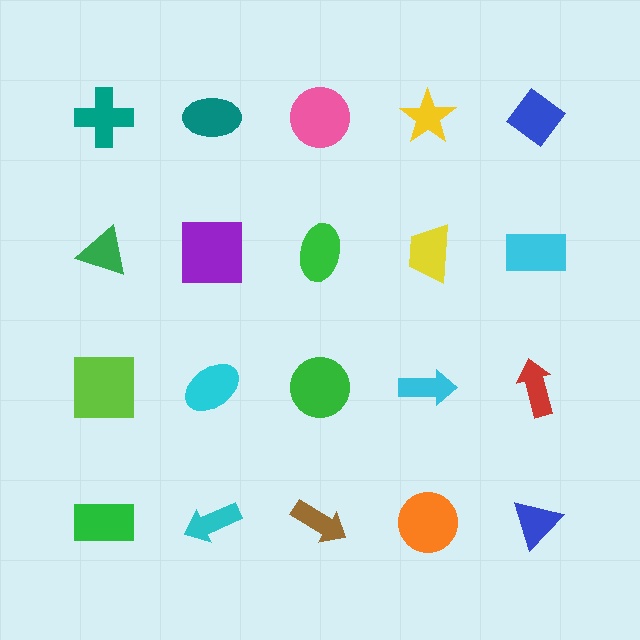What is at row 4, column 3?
A brown arrow.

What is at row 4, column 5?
A blue triangle.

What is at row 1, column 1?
A teal cross.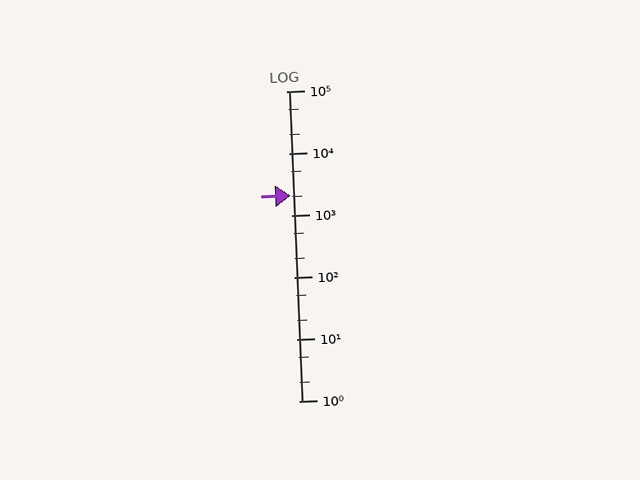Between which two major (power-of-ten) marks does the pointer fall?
The pointer is between 1000 and 10000.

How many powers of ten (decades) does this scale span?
The scale spans 5 decades, from 1 to 100000.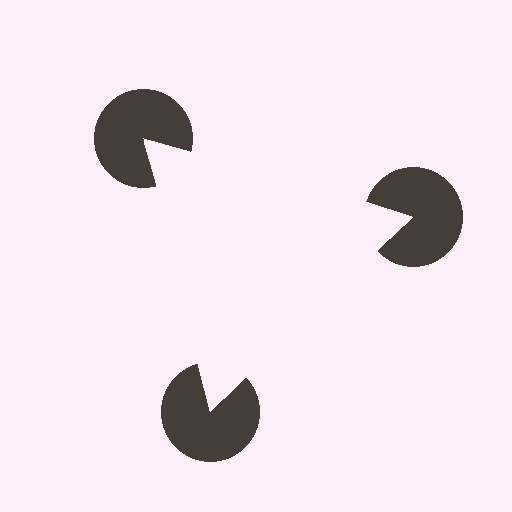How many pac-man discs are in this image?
There are 3 — one at each vertex of the illusory triangle.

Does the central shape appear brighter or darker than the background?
It typically appears slightly brighter than the background, even though no actual brightness change is drawn.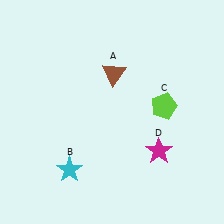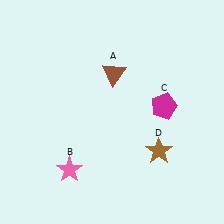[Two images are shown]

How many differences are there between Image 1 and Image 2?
There are 3 differences between the two images.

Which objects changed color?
B changed from cyan to pink. C changed from lime to magenta. D changed from magenta to brown.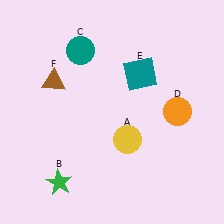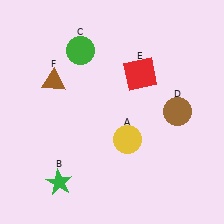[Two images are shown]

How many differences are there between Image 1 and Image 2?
There are 3 differences between the two images.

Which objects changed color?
C changed from teal to green. D changed from orange to brown. E changed from teal to red.